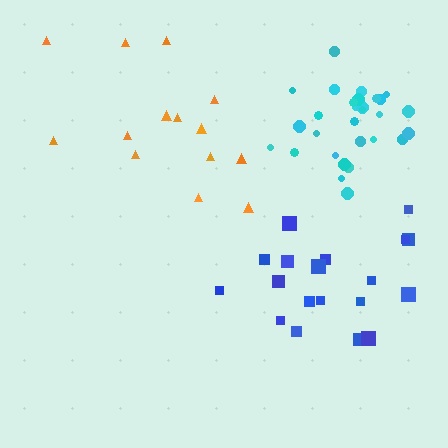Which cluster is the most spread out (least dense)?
Orange.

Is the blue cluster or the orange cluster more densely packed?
Blue.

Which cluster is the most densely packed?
Cyan.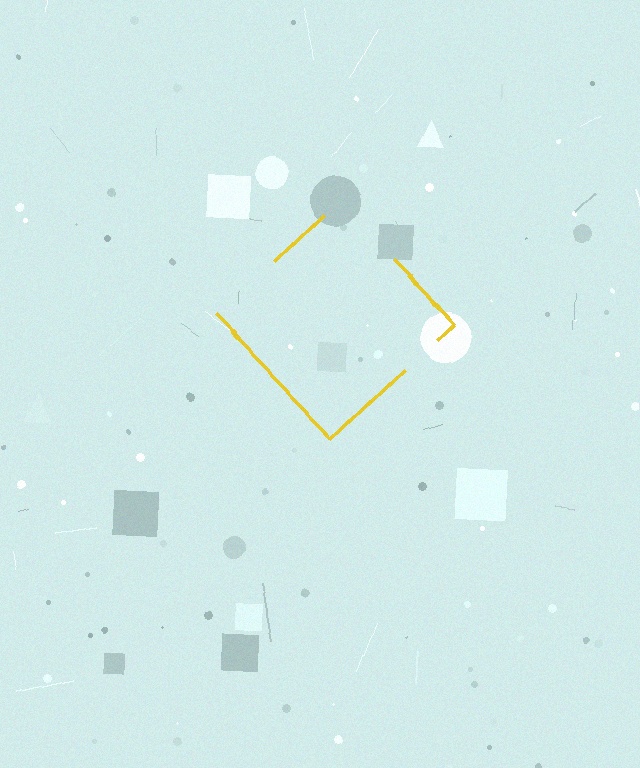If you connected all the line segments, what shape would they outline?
They would outline a diamond.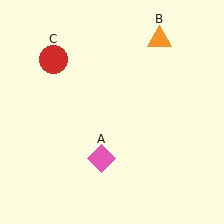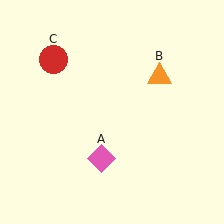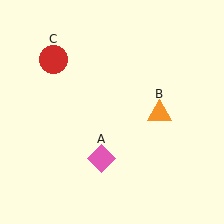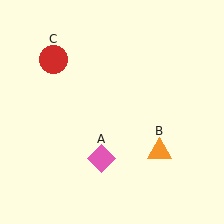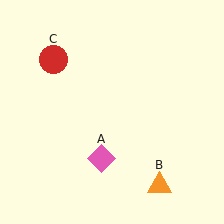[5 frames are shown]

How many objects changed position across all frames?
1 object changed position: orange triangle (object B).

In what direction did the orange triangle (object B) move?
The orange triangle (object B) moved down.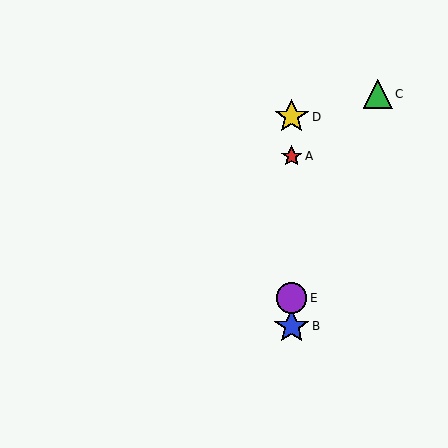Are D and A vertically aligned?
Yes, both are at x≈292.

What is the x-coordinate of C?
Object C is at x≈378.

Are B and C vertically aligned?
No, B is at x≈292 and C is at x≈378.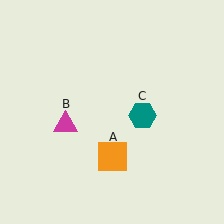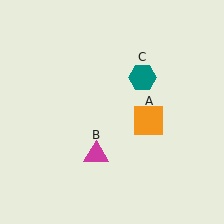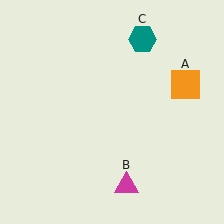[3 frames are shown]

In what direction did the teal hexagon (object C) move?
The teal hexagon (object C) moved up.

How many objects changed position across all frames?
3 objects changed position: orange square (object A), magenta triangle (object B), teal hexagon (object C).